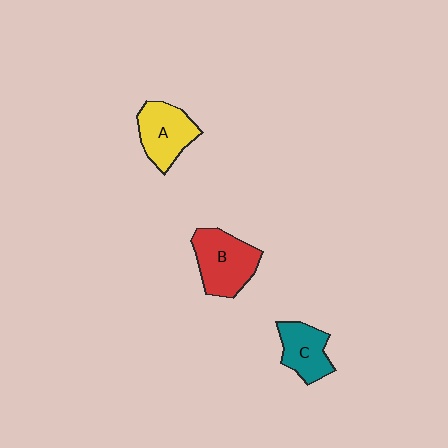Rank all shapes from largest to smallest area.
From largest to smallest: B (red), A (yellow), C (teal).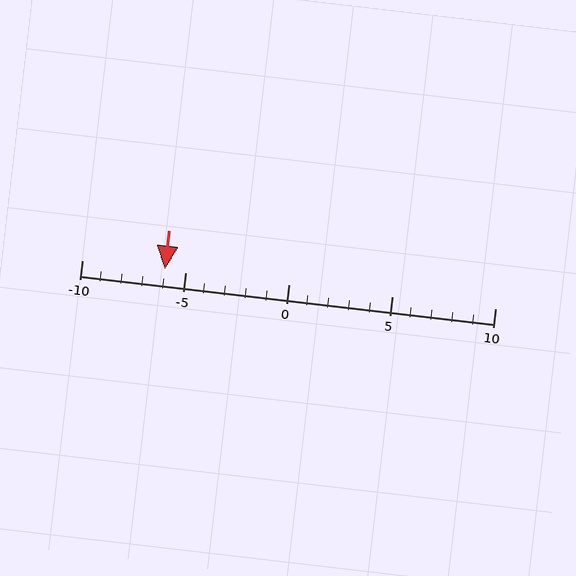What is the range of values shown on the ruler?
The ruler shows values from -10 to 10.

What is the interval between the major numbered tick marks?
The major tick marks are spaced 5 units apart.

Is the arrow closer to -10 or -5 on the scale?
The arrow is closer to -5.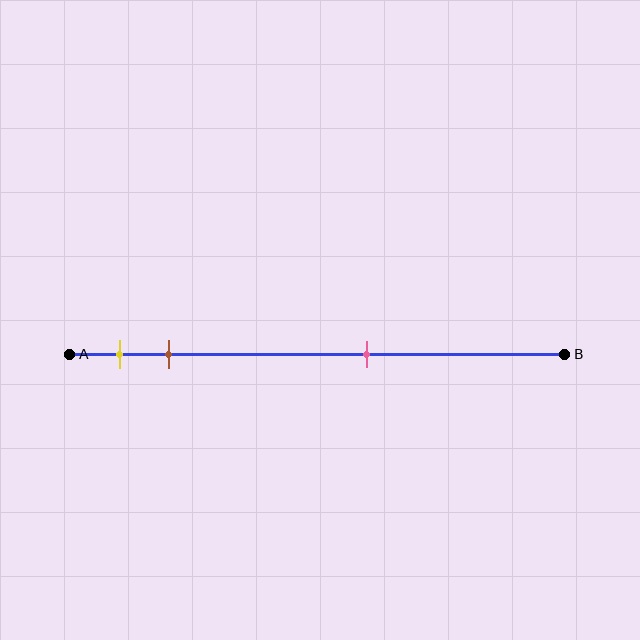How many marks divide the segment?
There are 3 marks dividing the segment.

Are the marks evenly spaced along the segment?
No, the marks are not evenly spaced.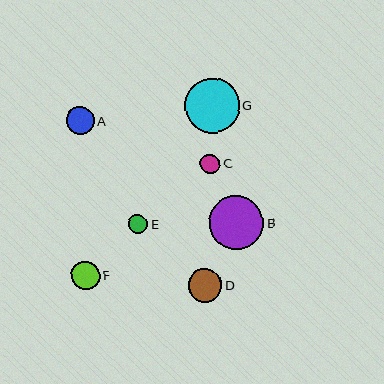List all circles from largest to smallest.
From largest to smallest: G, B, D, F, A, C, E.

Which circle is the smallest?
Circle E is the smallest with a size of approximately 19 pixels.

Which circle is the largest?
Circle G is the largest with a size of approximately 55 pixels.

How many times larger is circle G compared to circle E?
Circle G is approximately 2.8 times the size of circle E.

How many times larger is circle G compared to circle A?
Circle G is approximately 2.0 times the size of circle A.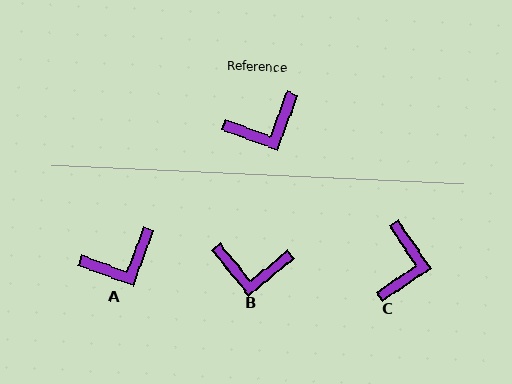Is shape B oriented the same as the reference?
No, it is off by about 30 degrees.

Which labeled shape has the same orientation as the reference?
A.